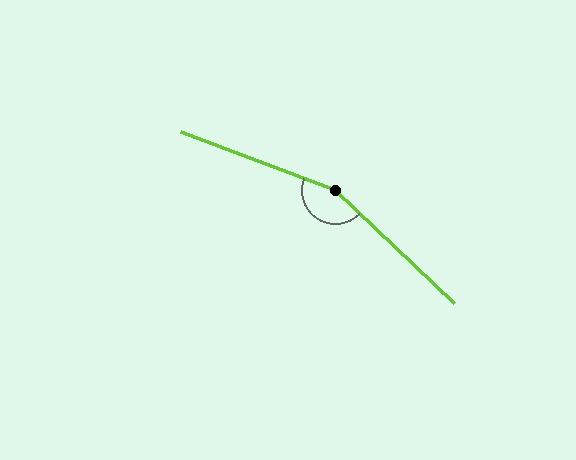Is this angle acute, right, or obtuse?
It is obtuse.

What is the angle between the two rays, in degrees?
Approximately 157 degrees.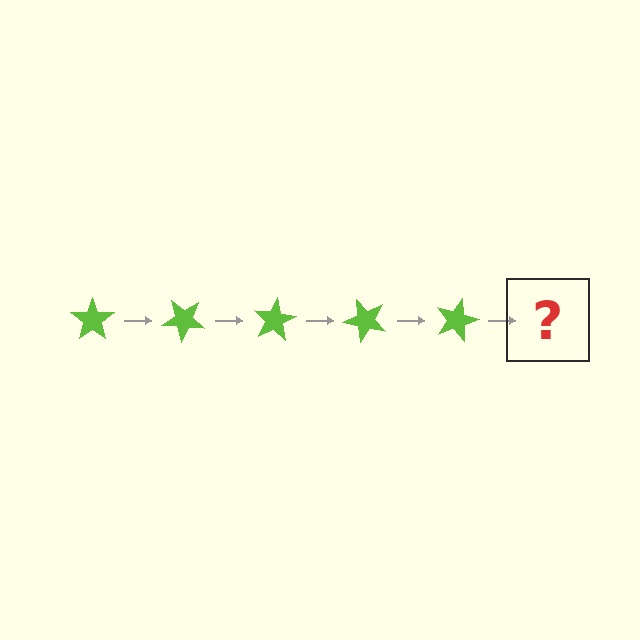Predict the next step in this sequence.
The next step is a lime star rotated 200 degrees.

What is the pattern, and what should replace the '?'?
The pattern is that the star rotates 40 degrees each step. The '?' should be a lime star rotated 200 degrees.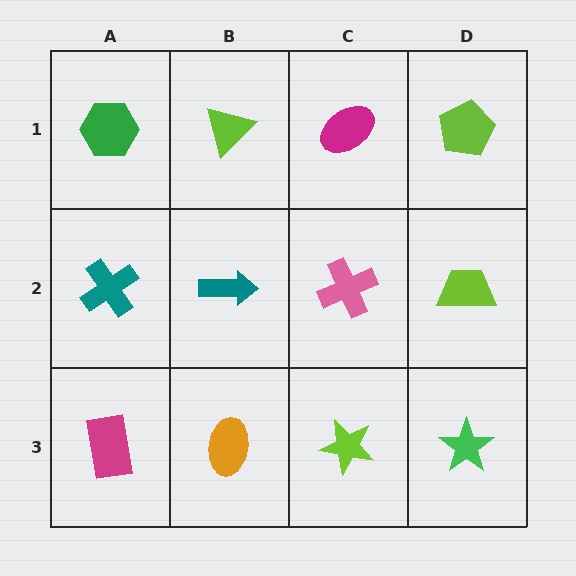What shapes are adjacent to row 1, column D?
A lime trapezoid (row 2, column D), a magenta ellipse (row 1, column C).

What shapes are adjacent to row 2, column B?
A lime triangle (row 1, column B), an orange ellipse (row 3, column B), a teal cross (row 2, column A), a pink cross (row 2, column C).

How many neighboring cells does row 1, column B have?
3.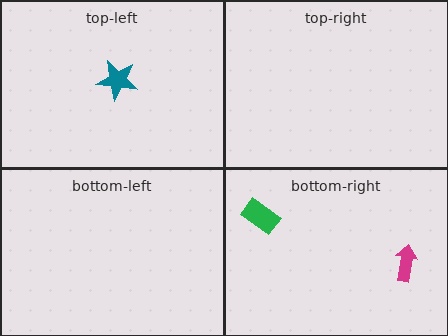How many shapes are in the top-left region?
1.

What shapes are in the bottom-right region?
The magenta arrow, the green rectangle.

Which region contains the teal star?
The top-left region.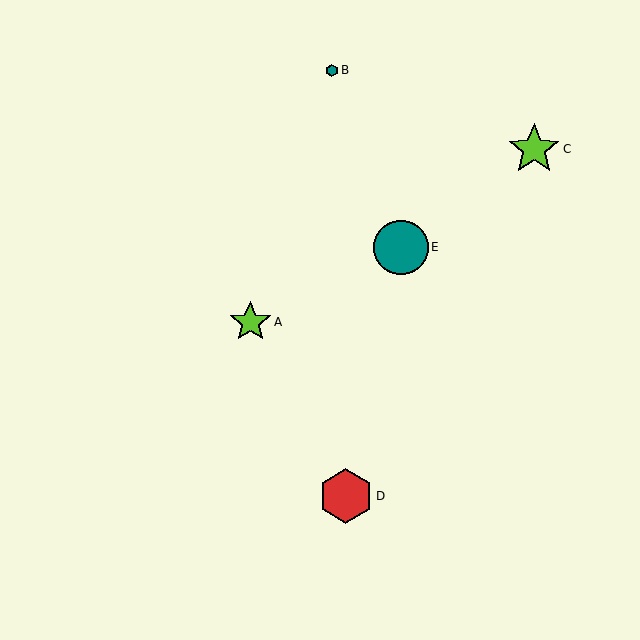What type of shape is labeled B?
Shape B is a teal hexagon.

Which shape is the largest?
The teal circle (labeled E) is the largest.